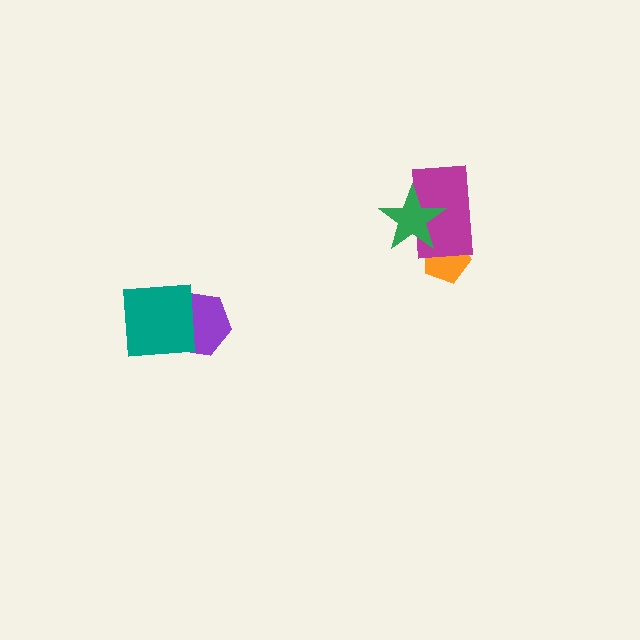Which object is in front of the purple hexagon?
The teal square is in front of the purple hexagon.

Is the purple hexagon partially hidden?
Yes, it is partially covered by another shape.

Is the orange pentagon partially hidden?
Yes, it is partially covered by another shape.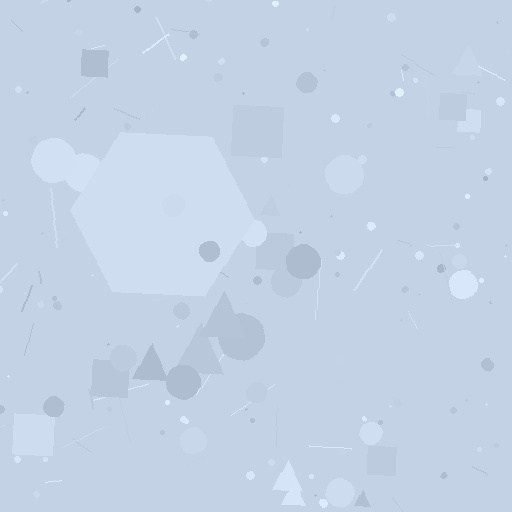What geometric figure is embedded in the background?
A hexagon is embedded in the background.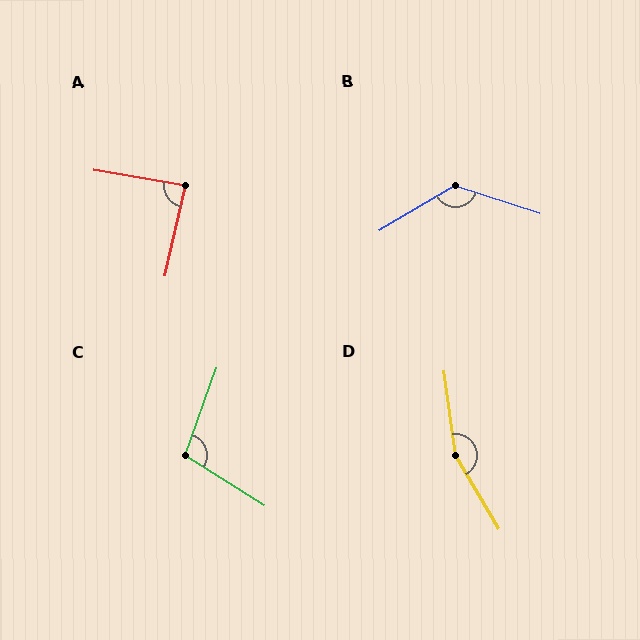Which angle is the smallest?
A, at approximately 87 degrees.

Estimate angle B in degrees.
Approximately 131 degrees.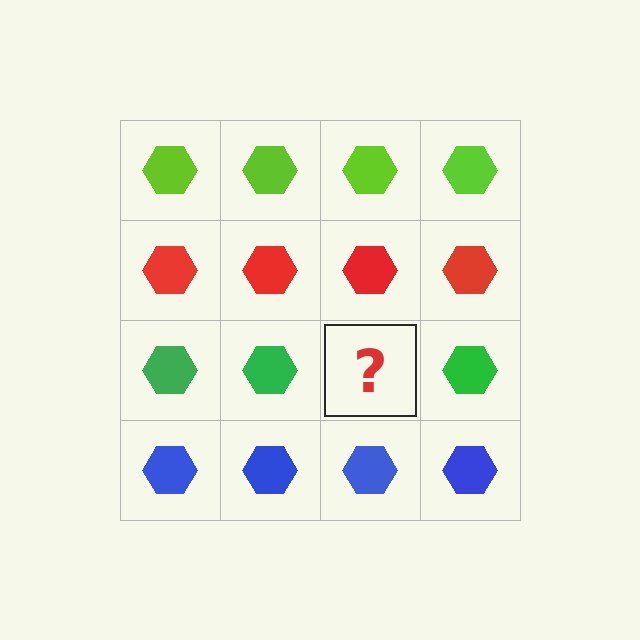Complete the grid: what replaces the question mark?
The question mark should be replaced with a green hexagon.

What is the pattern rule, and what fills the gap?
The rule is that each row has a consistent color. The gap should be filled with a green hexagon.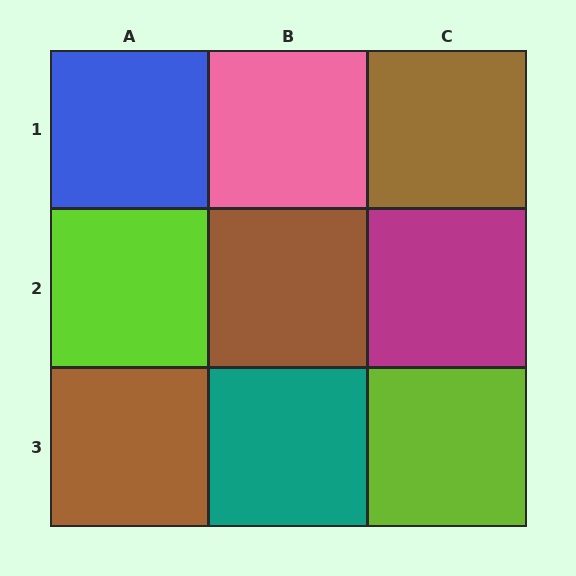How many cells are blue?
1 cell is blue.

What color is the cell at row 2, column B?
Brown.